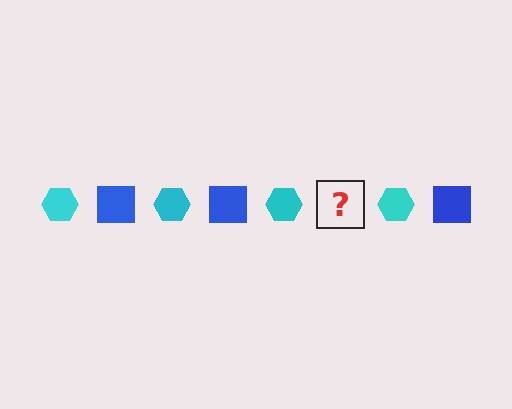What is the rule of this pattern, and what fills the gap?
The rule is that the pattern alternates between cyan hexagon and blue square. The gap should be filled with a blue square.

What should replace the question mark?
The question mark should be replaced with a blue square.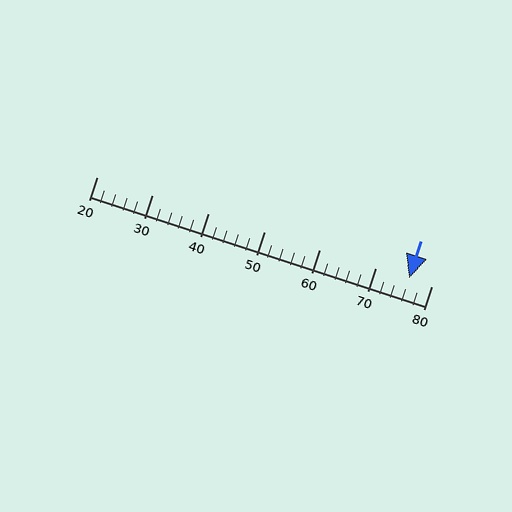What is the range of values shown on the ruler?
The ruler shows values from 20 to 80.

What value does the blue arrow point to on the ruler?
The blue arrow points to approximately 76.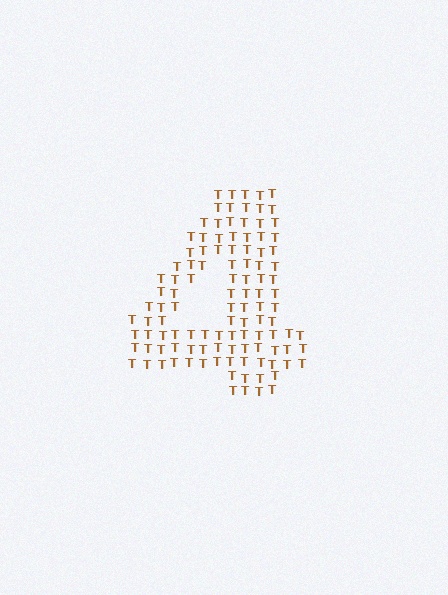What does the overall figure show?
The overall figure shows the digit 4.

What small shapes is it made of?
It is made of small letter T's.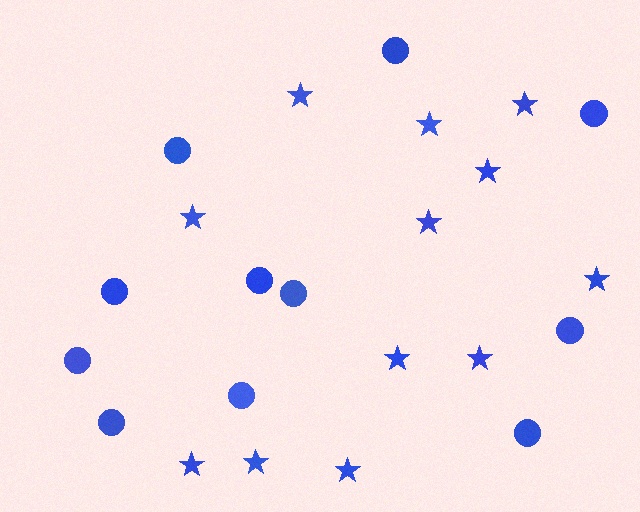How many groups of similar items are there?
There are 2 groups: one group of circles (11) and one group of stars (12).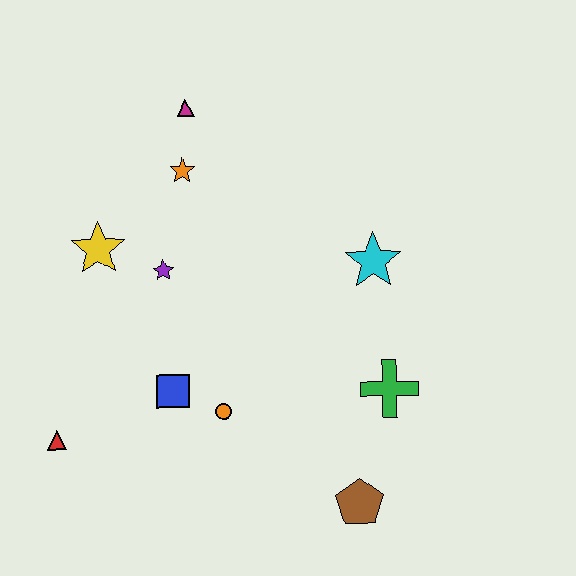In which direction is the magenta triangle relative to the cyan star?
The magenta triangle is to the left of the cyan star.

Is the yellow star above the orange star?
No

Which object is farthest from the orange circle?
The magenta triangle is farthest from the orange circle.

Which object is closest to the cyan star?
The green cross is closest to the cyan star.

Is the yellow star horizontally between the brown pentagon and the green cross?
No